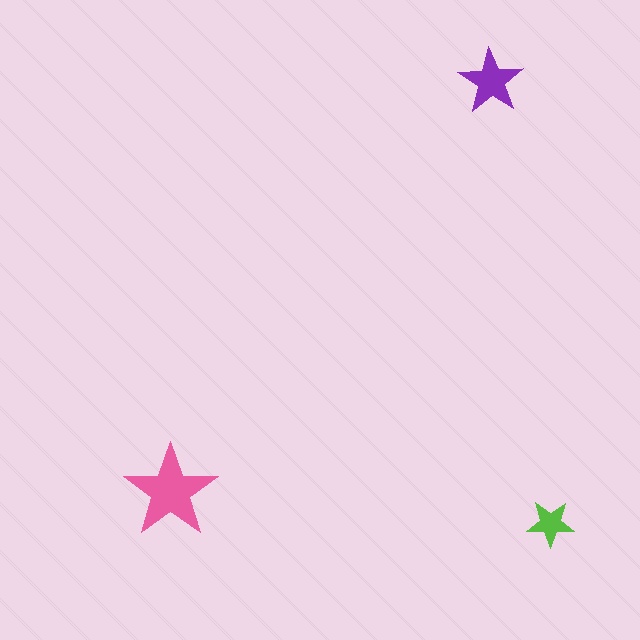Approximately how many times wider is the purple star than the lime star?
About 1.5 times wider.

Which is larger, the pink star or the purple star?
The pink one.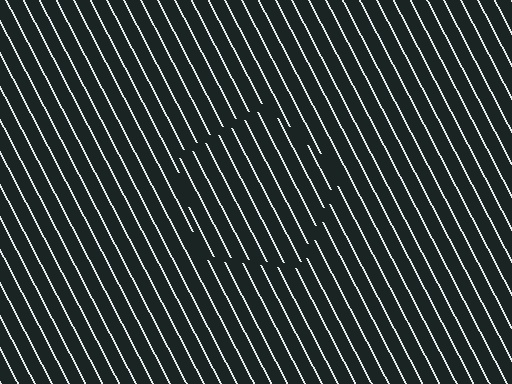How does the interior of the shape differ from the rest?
The interior of the shape contains the same grating, shifted by half a period — the contour is defined by the phase discontinuity where line-ends from the inner and outer gratings abut.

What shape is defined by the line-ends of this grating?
An illusory pentagon. The interior of the shape contains the same grating, shifted by half a period — the contour is defined by the phase discontinuity where line-ends from the inner and outer gratings abut.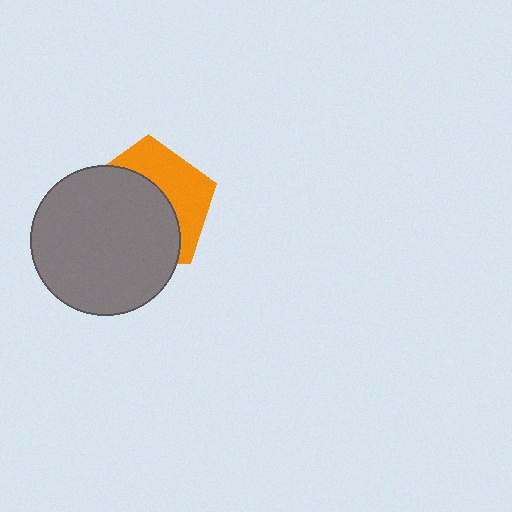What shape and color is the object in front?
The object in front is a gray circle.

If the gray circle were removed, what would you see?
You would see the complete orange pentagon.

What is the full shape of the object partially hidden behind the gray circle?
The partially hidden object is an orange pentagon.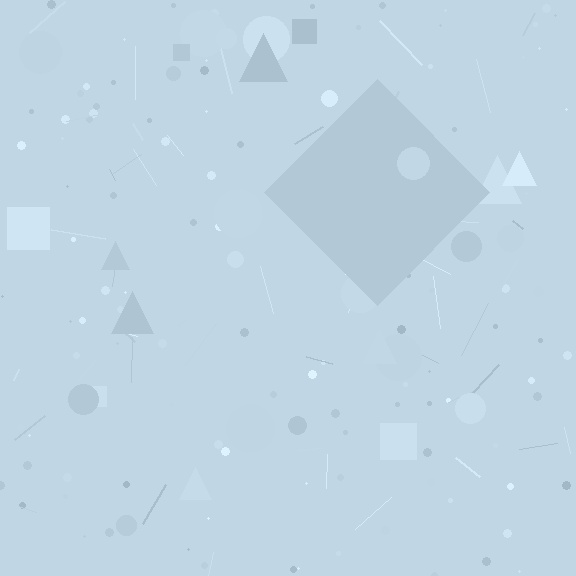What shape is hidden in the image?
A diamond is hidden in the image.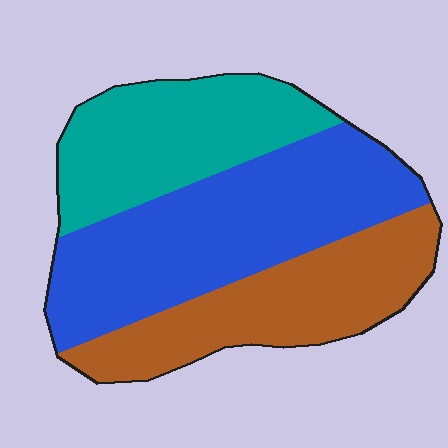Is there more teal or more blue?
Blue.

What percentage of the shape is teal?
Teal covers roughly 30% of the shape.